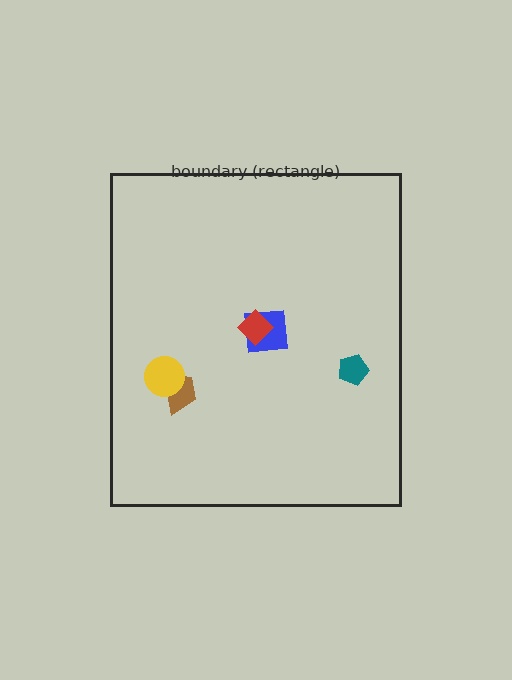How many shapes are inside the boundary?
5 inside, 0 outside.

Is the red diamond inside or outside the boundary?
Inside.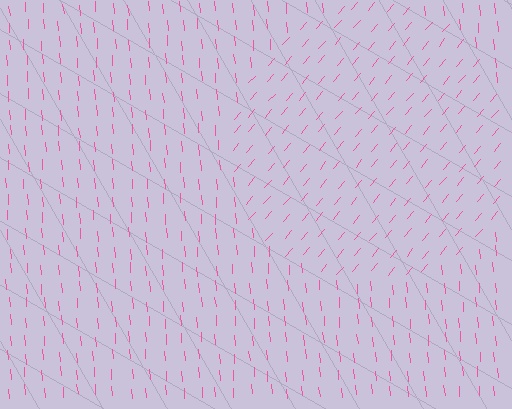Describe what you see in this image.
The image is filled with small pink line segments. A circle region in the image has lines oriented differently from the surrounding lines, creating a visible texture boundary.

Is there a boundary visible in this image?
Yes, there is a texture boundary formed by a change in line orientation.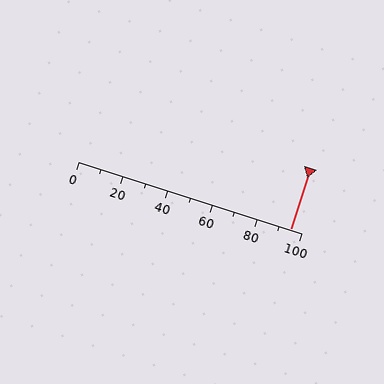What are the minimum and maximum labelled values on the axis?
The axis runs from 0 to 100.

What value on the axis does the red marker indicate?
The marker indicates approximately 95.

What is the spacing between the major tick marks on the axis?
The major ticks are spaced 20 apart.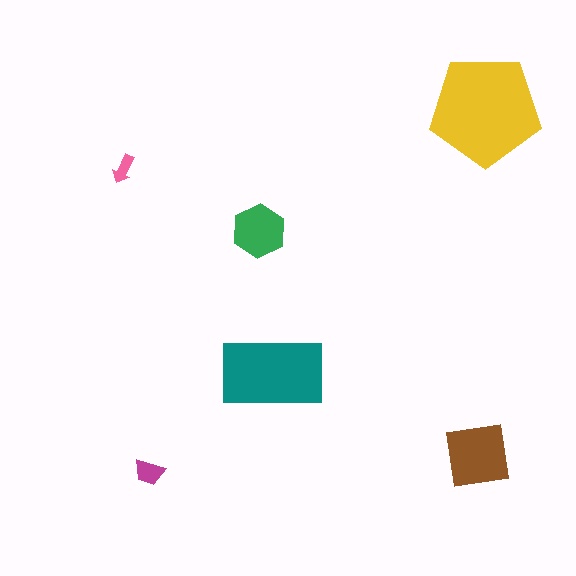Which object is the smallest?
The pink arrow.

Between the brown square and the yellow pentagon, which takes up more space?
The yellow pentagon.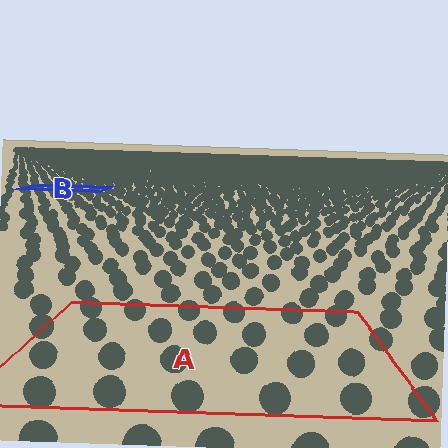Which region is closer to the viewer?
Region A is closer. The texture elements there are larger and more spread out.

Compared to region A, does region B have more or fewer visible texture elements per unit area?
Region B has more texture elements per unit area — they are packed more densely because it is farther away.